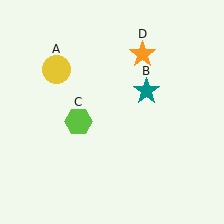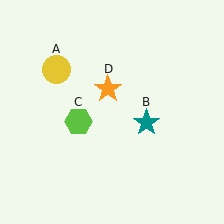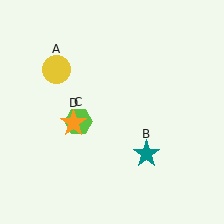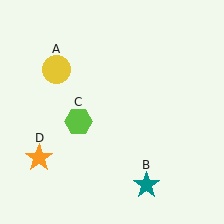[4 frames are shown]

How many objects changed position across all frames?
2 objects changed position: teal star (object B), orange star (object D).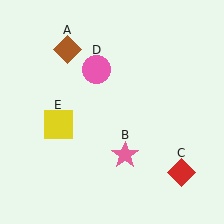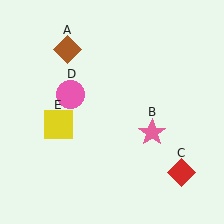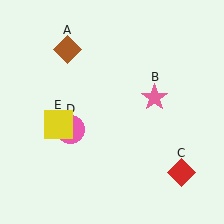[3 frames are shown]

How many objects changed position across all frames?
2 objects changed position: pink star (object B), pink circle (object D).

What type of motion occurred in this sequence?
The pink star (object B), pink circle (object D) rotated counterclockwise around the center of the scene.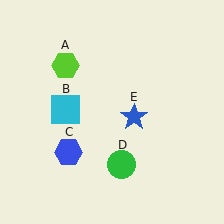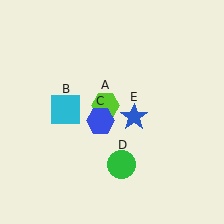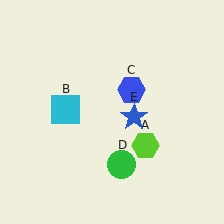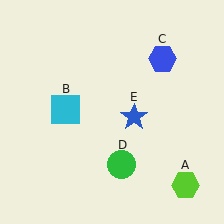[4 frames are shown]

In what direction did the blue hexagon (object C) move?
The blue hexagon (object C) moved up and to the right.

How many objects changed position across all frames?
2 objects changed position: lime hexagon (object A), blue hexagon (object C).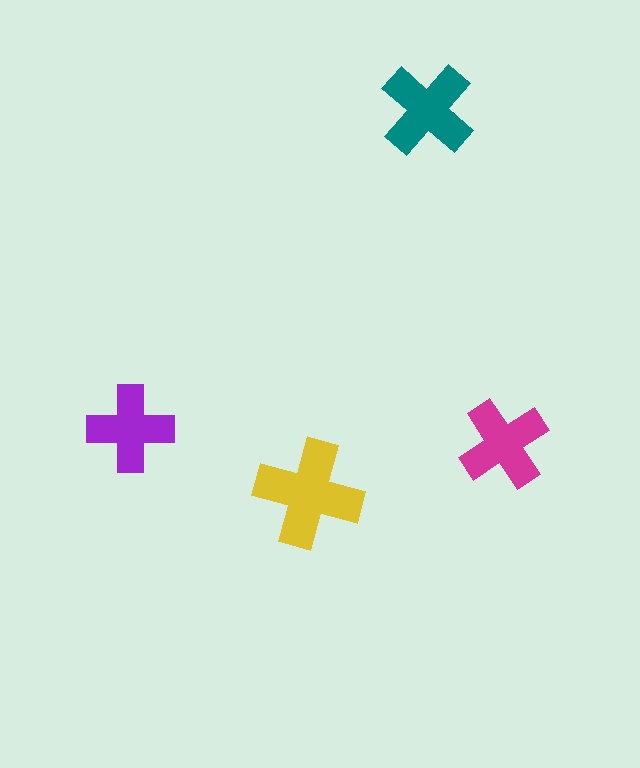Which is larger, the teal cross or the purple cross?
The teal one.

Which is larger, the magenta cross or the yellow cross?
The yellow one.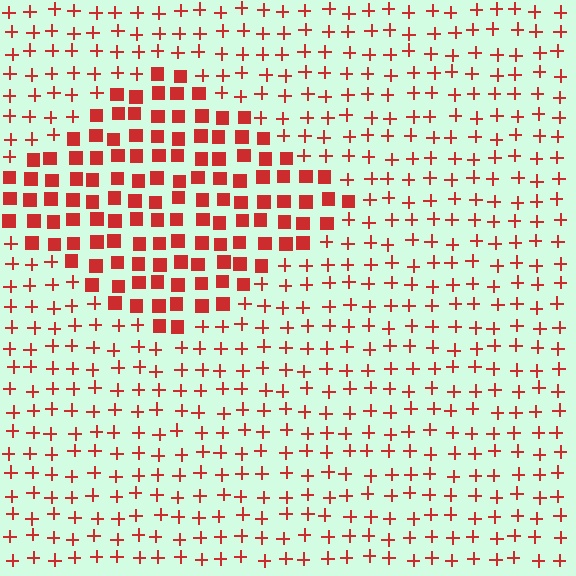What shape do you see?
I see a diamond.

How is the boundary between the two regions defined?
The boundary is defined by a change in element shape: squares inside vs. plus signs outside. All elements share the same color and spacing.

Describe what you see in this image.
The image is filled with small red elements arranged in a uniform grid. A diamond-shaped region contains squares, while the surrounding area contains plus signs. The boundary is defined purely by the change in element shape.